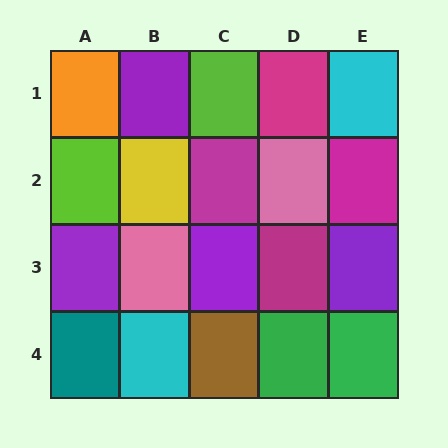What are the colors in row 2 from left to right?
Lime, yellow, magenta, pink, magenta.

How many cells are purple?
4 cells are purple.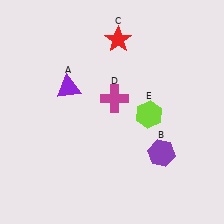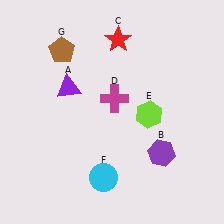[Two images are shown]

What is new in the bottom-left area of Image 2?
A cyan circle (F) was added in the bottom-left area of Image 2.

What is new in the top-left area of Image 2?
A brown pentagon (G) was added in the top-left area of Image 2.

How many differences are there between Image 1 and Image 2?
There are 2 differences between the two images.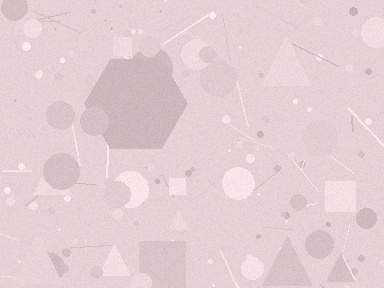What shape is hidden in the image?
A hexagon is hidden in the image.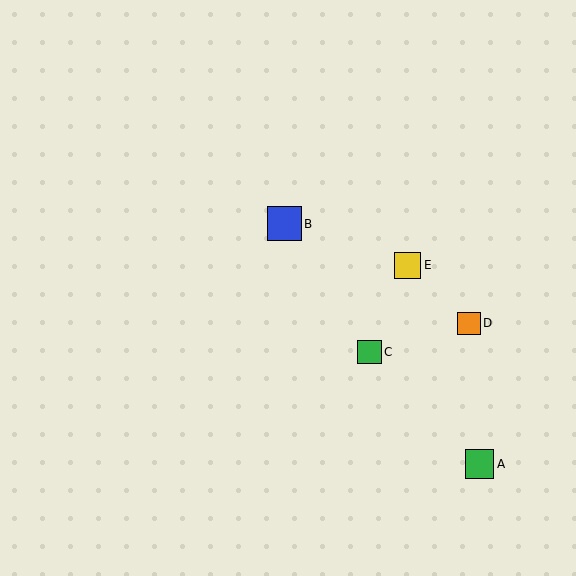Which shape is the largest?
The blue square (labeled B) is the largest.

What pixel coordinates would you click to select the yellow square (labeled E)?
Click at (408, 265) to select the yellow square E.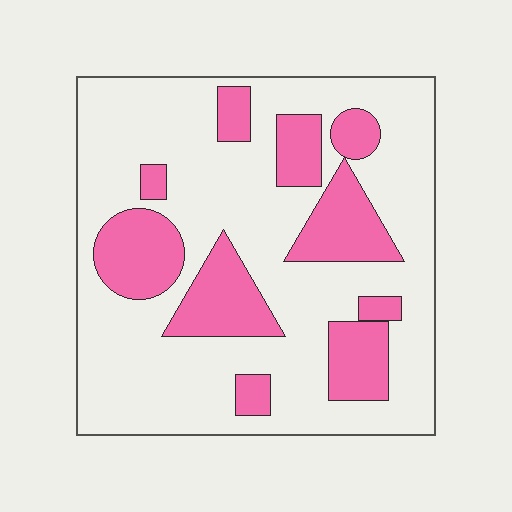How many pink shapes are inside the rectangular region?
10.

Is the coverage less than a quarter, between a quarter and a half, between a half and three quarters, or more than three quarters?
Between a quarter and a half.